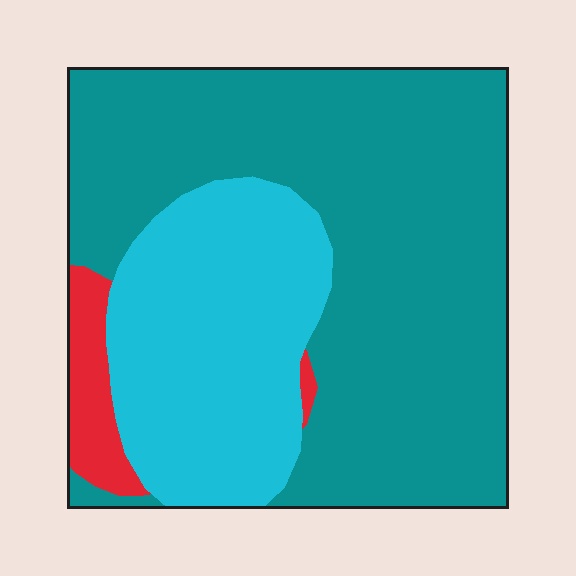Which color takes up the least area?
Red, at roughly 5%.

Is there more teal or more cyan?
Teal.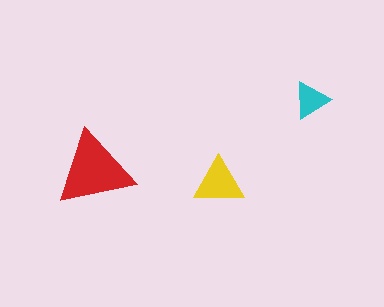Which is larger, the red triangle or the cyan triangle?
The red one.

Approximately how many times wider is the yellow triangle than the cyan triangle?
About 1.5 times wider.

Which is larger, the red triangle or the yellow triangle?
The red one.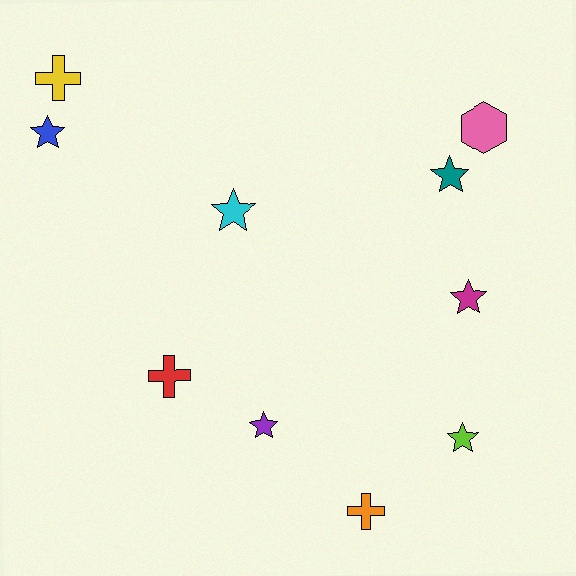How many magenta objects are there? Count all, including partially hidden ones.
There is 1 magenta object.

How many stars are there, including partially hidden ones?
There are 6 stars.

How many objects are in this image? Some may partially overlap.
There are 10 objects.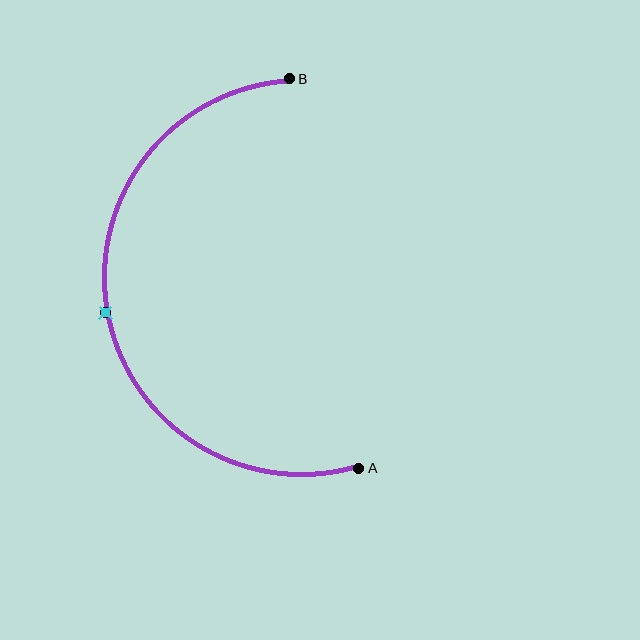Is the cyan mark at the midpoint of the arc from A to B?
Yes. The cyan mark lies on the arc at equal arc-length from both A and B — it is the arc midpoint.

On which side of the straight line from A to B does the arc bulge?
The arc bulges to the left of the straight line connecting A and B.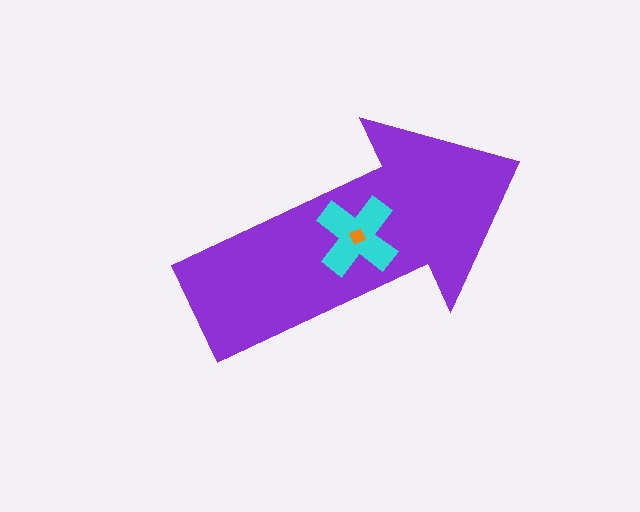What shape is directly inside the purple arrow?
The cyan cross.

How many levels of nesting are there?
3.